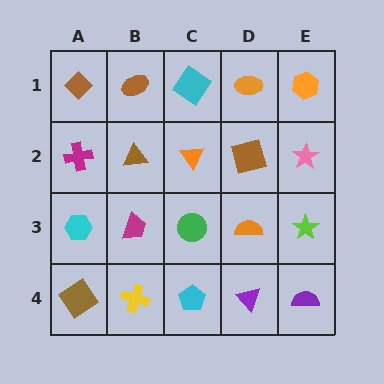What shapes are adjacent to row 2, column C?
A cyan diamond (row 1, column C), a green circle (row 3, column C), a brown triangle (row 2, column B), a brown square (row 2, column D).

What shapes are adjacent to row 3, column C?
An orange triangle (row 2, column C), a cyan pentagon (row 4, column C), a magenta trapezoid (row 3, column B), an orange semicircle (row 3, column D).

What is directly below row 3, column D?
A purple triangle.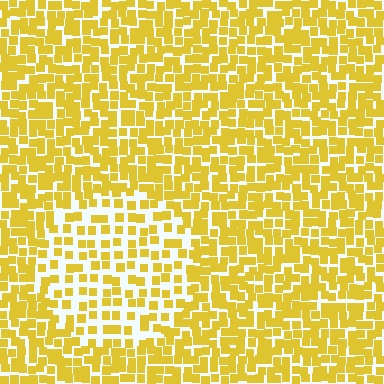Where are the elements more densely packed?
The elements are more densely packed outside the circle boundary.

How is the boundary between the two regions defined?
The boundary is defined by a change in element density (approximately 1.9x ratio). All elements are the same color, size, and shape.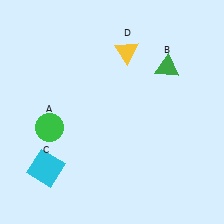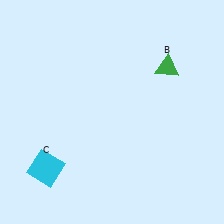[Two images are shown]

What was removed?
The green circle (A), the yellow triangle (D) were removed in Image 2.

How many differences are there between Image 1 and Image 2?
There are 2 differences between the two images.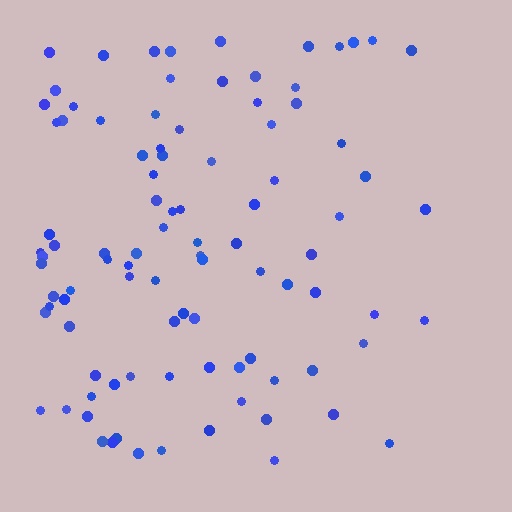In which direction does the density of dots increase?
From right to left, with the left side densest.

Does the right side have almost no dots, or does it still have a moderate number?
Still a moderate number, just noticeably fewer than the left.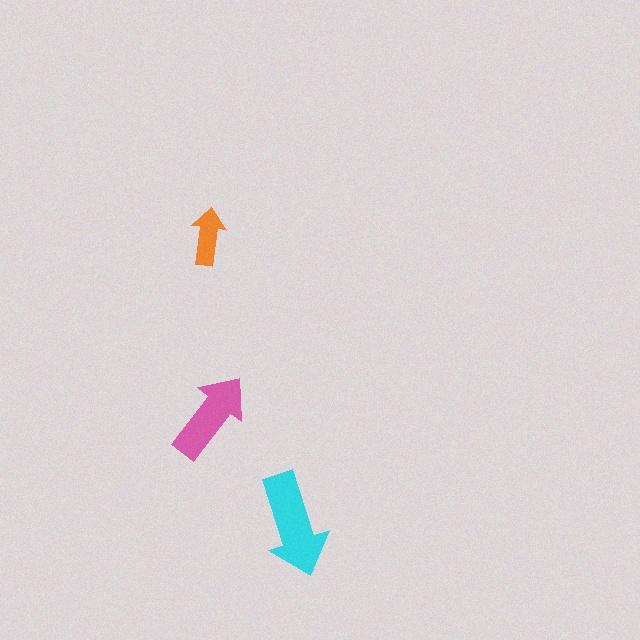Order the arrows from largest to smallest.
the cyan one, the pink one, the orange one.